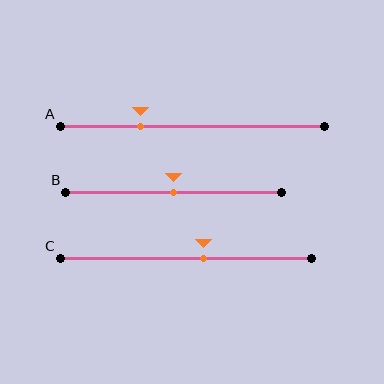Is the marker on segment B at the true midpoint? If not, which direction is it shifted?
Yes, the marker on segment B is at the true midpoint.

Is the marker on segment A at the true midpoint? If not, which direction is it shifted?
No, the marker on segment A is shifted to the left by about 20% of the segment length.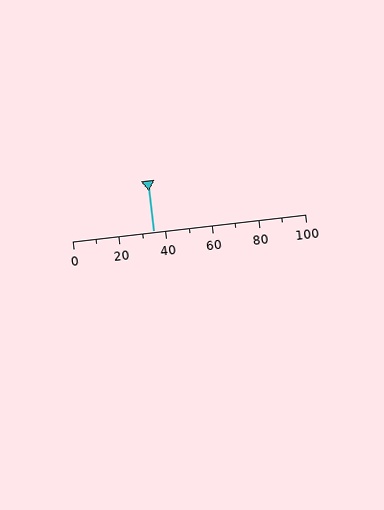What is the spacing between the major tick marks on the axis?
The major ticks are spaced 20 apart.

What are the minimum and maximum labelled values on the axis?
The axis runs from 0 to 100.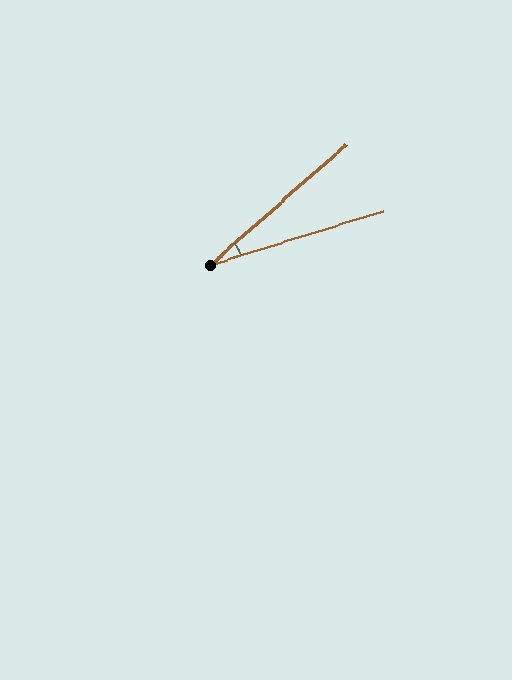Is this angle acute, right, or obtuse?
It is acute.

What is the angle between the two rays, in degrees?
Approximately 24 degrees.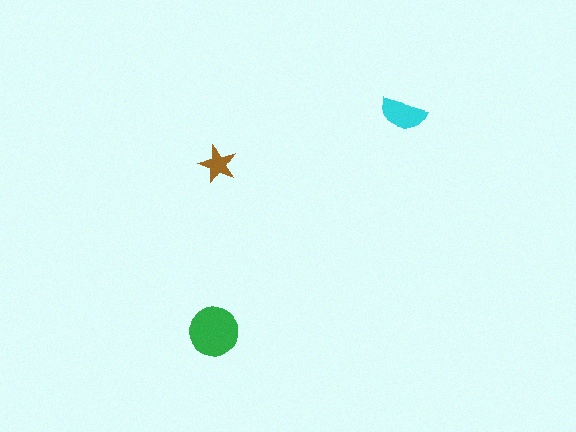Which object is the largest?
The green circle.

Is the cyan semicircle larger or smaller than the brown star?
Larger.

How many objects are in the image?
There are 3 objects in the image.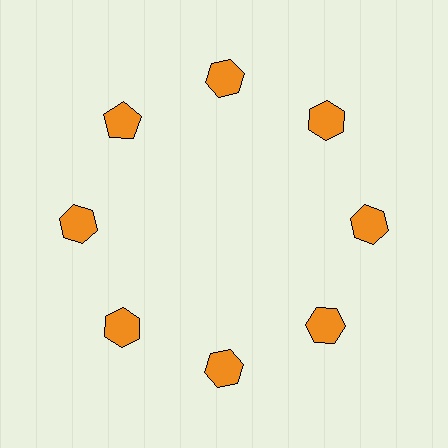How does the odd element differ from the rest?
It has a different shape: pentagon instead of hexagon.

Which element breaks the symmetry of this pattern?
The orange pentagon at roughly the 10 o'clock position breaks the symmetry. All other shapes are orange hexagons.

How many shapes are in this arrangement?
There are 8 shapes arranged in a ring pattern.